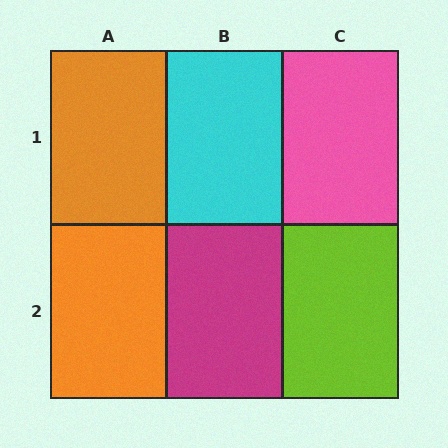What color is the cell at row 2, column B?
Magenta.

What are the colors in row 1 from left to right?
Orange, cyan, pink.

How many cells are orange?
2 cells are orange.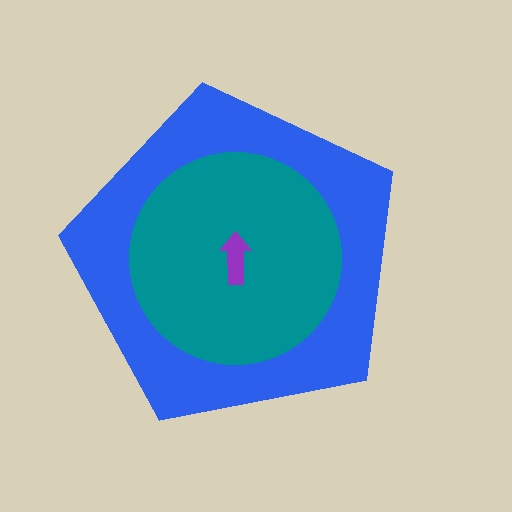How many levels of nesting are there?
3.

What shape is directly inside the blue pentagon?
The teal circle.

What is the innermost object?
The purple arrow.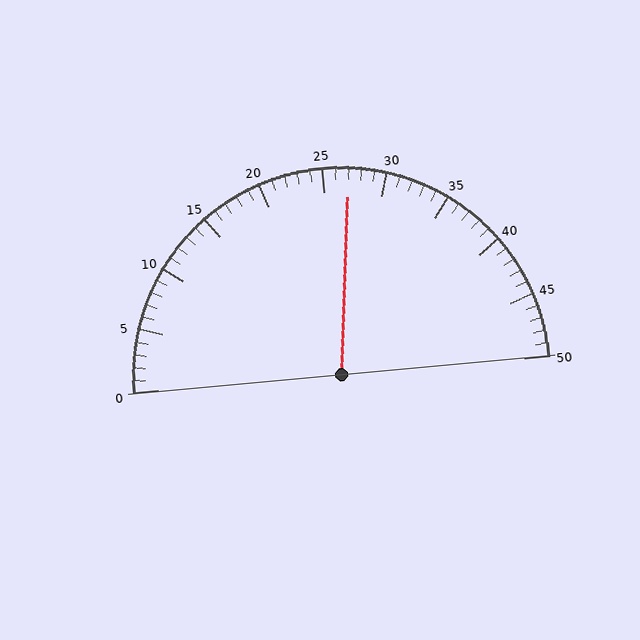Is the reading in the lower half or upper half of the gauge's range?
The reading is in the upper half of the range (0 to 50).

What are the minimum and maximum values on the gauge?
The gauge ranges from 0 to 50.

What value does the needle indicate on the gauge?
The needle indicates approximately 27.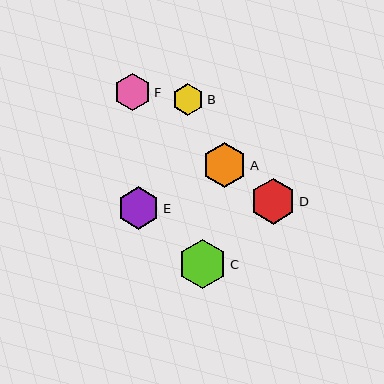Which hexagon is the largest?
Hexagon C is the largest with a size of approximately 49 pixels.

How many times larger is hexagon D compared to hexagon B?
Hexagon D is approximately 1.5 times the size of hexagon B.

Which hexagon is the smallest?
Hexagon B is the smallest with a size of approximately 31 pixels.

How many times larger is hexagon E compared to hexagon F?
Hexagon E is approximately 1.2 times the size of hexagon F.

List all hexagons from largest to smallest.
From largest to smallest: C, D, A, E, F, B.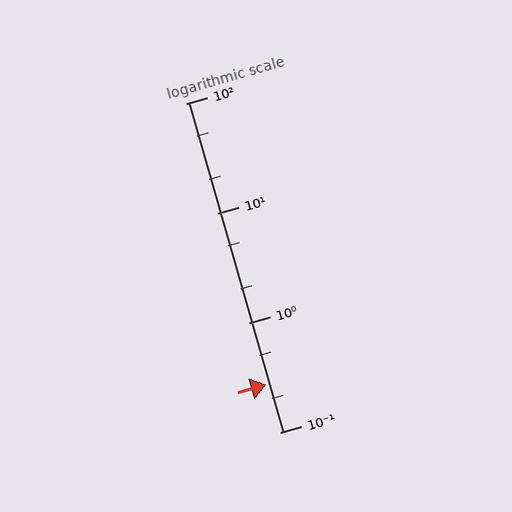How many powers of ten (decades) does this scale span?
The scale spans 3 decades, from 0.1 to 100.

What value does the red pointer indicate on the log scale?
The pointer indicates approximately 0.27.